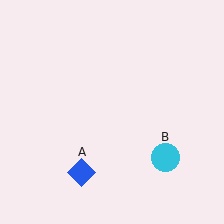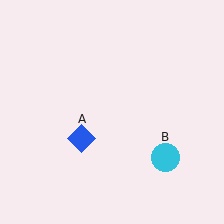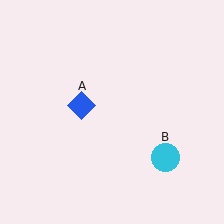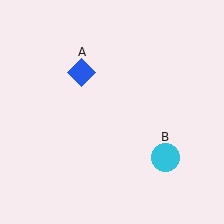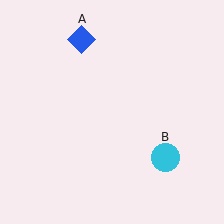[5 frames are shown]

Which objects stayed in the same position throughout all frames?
Cyan circle (object B) remained stationary.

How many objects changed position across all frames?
1 object changed position: blue diamond (object A).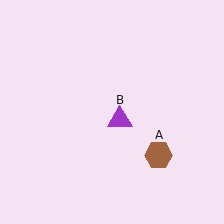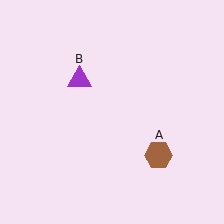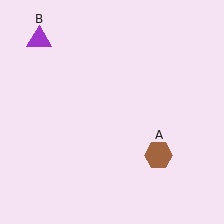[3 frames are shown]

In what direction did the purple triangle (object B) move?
The purple triangle (object B) moved up and to the left.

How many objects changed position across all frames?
1 object changed position: purple triangle (object B).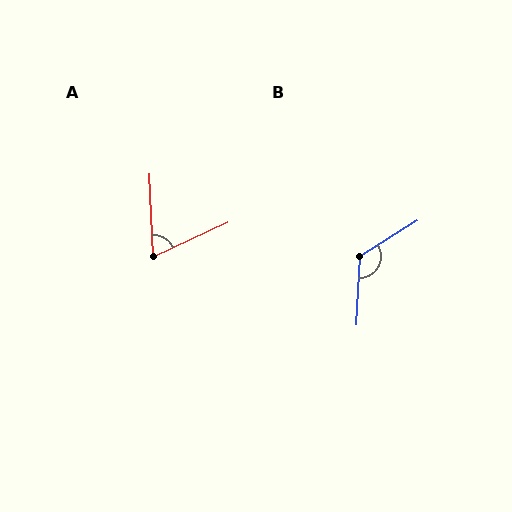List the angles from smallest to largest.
A (68°), B (125°).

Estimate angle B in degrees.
Approximately 125 degrees.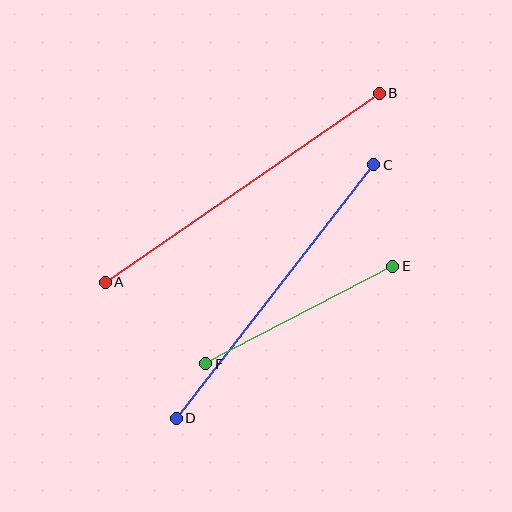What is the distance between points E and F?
The distance is approximately 211 pixels.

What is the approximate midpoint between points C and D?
The midpoint is at approximately (275, 292) pixels.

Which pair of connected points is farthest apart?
Points A and B are farthest apart.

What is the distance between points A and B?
The distance is approximately 333 pixels.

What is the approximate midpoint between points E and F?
The midpoint is at approximately (299, 315) pixels.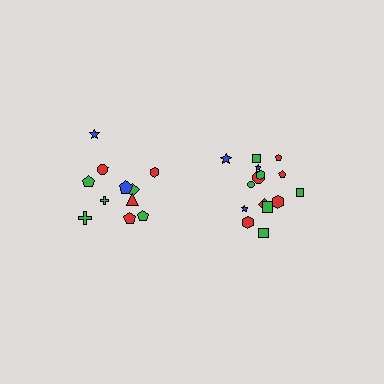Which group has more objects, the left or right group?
The right group.